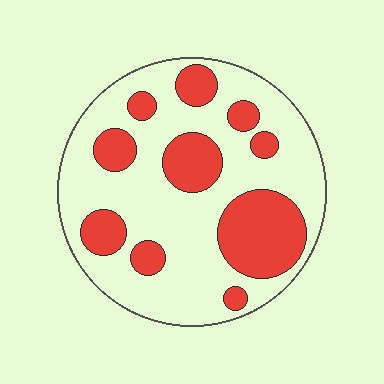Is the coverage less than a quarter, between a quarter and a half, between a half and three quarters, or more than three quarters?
Between a quarter and a half.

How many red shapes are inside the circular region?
10.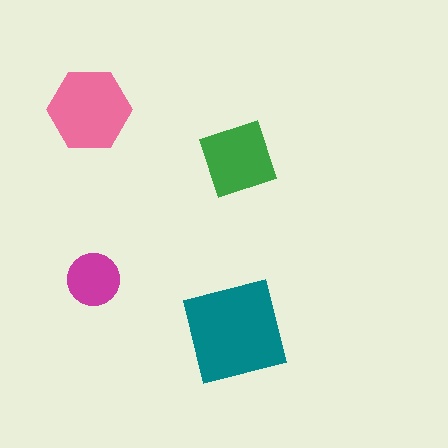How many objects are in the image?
There are 4 objects in the image.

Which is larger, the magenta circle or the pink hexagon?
The pink hexagon.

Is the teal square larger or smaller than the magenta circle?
Larger.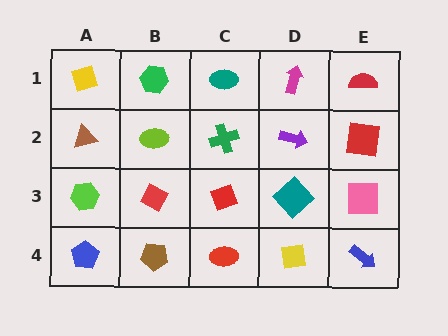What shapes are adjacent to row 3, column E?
A red square (row 2, column E), a blue arrow (row 4, column E), a teal diamond (row 3, column D).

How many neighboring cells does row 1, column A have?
2.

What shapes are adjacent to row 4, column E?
A pink square (row 3, column E), a yellow square (row 4, column D).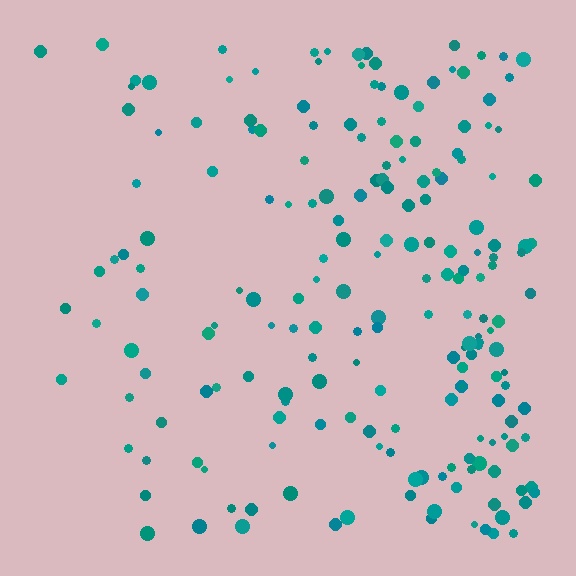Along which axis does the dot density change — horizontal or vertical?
Horizontal.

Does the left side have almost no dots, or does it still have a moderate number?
Still a moderate number, just noticeably fewer than the right.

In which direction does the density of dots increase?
From left to right, with the right side densest.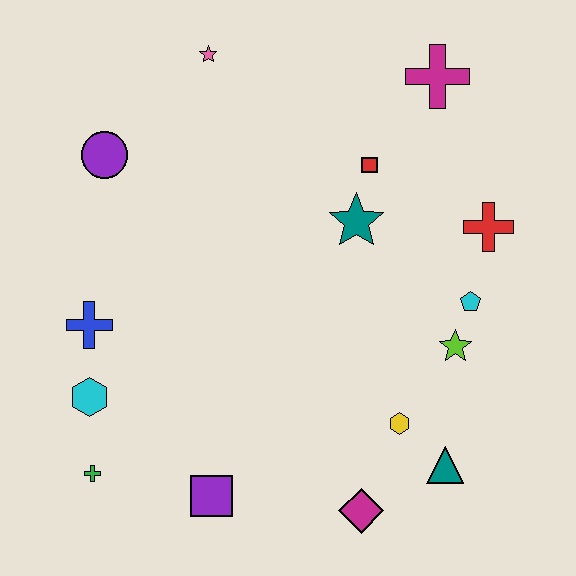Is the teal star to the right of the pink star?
Yes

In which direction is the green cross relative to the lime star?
The green cross is to the left of the lime star.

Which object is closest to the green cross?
The cyan hexagon is closest to the green cross.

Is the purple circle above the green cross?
Yes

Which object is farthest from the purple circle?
The teal triangle is farthest from the purple circle.